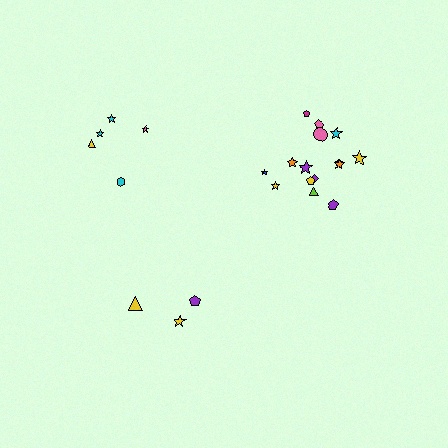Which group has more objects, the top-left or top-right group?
The top-right group.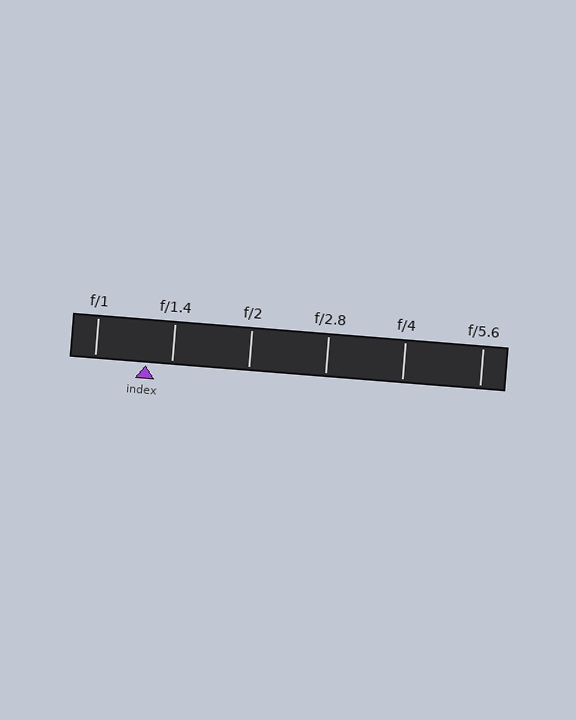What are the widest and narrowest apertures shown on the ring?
The widest aperture shown is f/1 and the narrowest is f/5.6.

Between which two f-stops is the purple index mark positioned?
The index mark is between f/1 and f/1.4.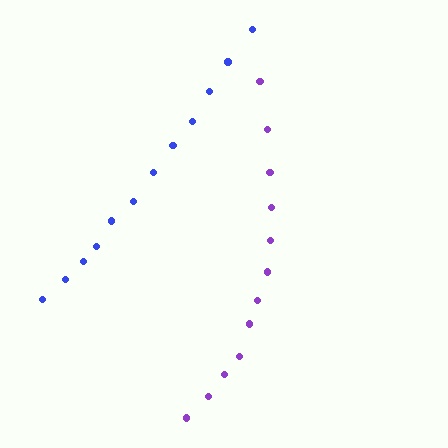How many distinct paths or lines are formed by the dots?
There are 2 distinct paths.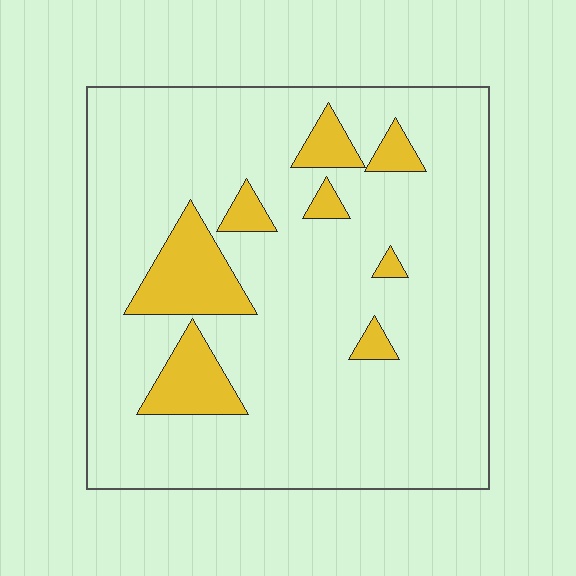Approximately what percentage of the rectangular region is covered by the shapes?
Approximately 15%.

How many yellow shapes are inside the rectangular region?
8.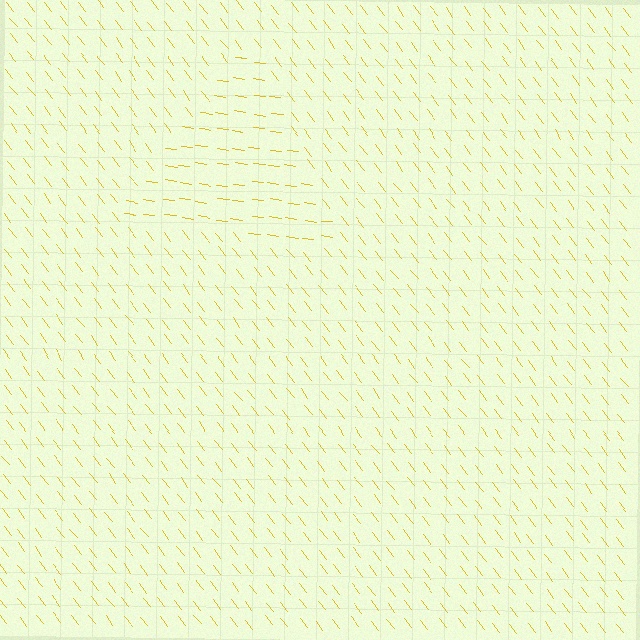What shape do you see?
I see a triangle.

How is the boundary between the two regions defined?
The boundary is defined purely by a change in line orientation (approximately 45 degrees difference). All lines are the same color and thickness.